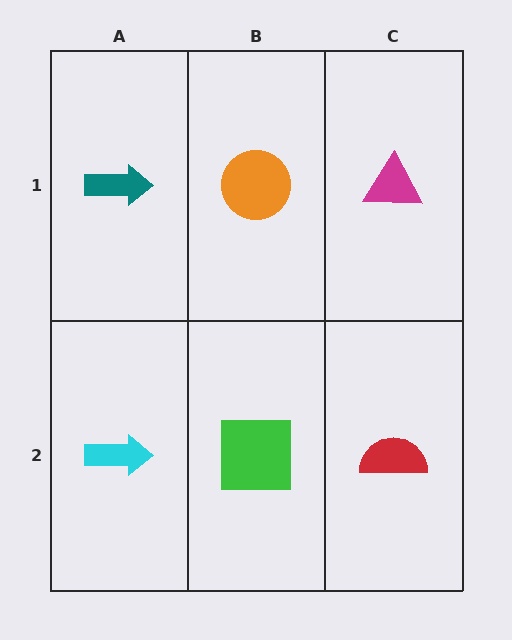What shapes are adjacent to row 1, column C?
A red semicircle (row 2, column C), an orange circle (row 1, column B).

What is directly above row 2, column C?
A magenta triangle.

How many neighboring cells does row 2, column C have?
2.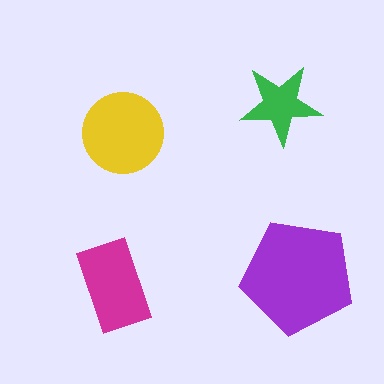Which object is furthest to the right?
The purple pentagon is rightmost.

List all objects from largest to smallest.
The purple pentagon, the yellow circle, the magenta rectangle, the green star.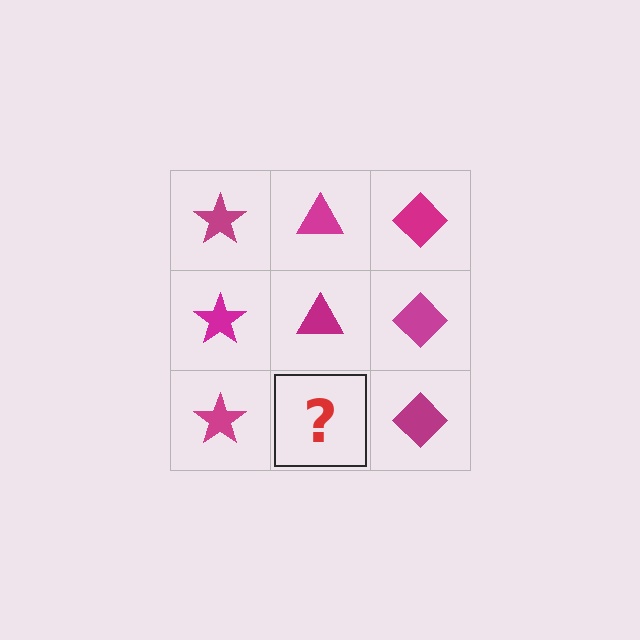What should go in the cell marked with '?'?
The missing cell should contain a magenta triangle.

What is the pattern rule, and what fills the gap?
The rule is that each column has a consistent shape. The gap should be filled with a magenta triangle.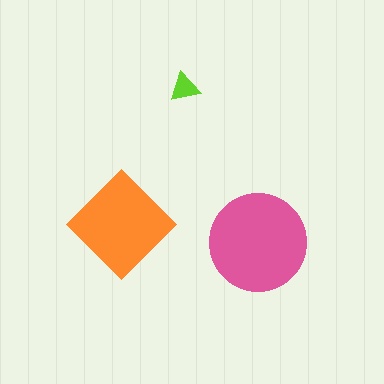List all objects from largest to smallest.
The pink circle, the orange diamond, the lime triangle.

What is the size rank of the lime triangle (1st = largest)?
3rd.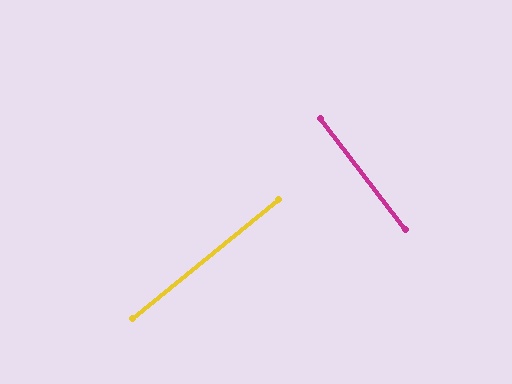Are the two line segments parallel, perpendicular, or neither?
Perpendicular — they meet at approximately 88°.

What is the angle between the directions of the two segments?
Approximately 88 degrees.